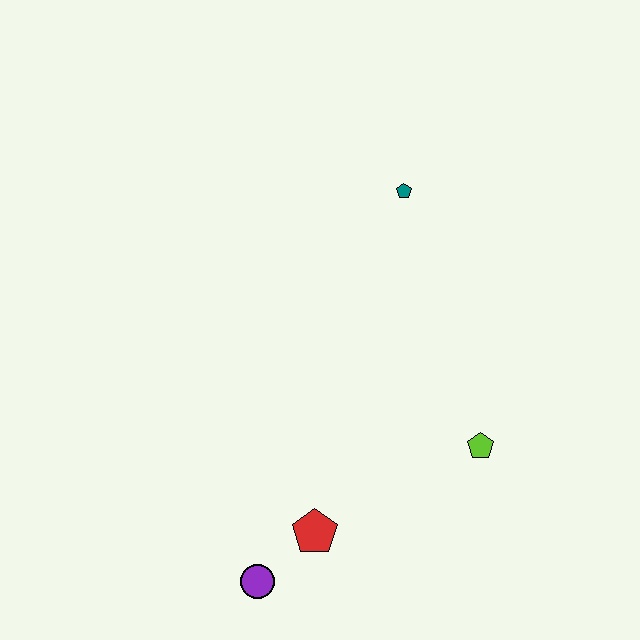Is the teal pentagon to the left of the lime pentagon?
Yes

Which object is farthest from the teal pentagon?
The purple circle is farthest from the teal pentagon.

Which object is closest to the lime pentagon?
The red pentagon is closest to the lime pentagon.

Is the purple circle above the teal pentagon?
No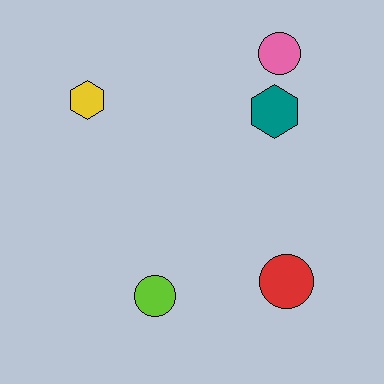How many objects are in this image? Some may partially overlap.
There are 5 objects.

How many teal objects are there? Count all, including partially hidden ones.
There is 1 teal object.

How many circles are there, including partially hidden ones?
There are 3 circles.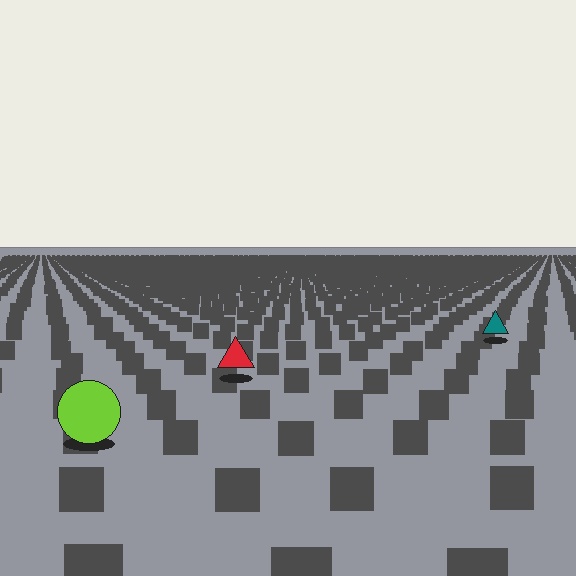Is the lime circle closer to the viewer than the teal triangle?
Yes. The lime circle is closer — you can tell from the texture gradient: the ground texture is coarser near it.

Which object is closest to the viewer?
The lime circle is closest. The texture marks near it are larger and more spread out.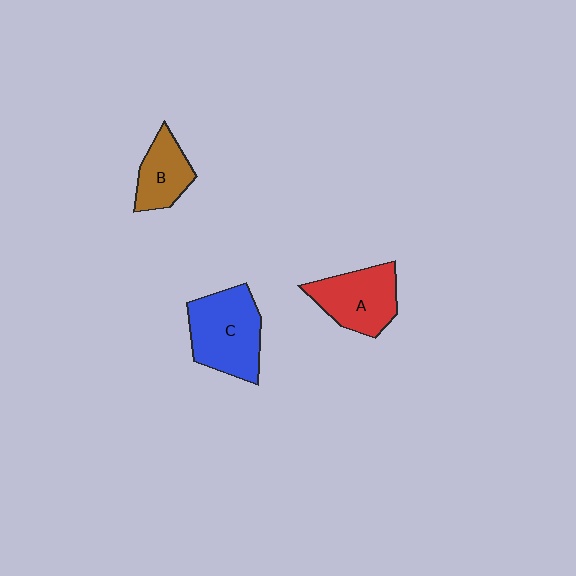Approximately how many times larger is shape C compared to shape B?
Approximately 1.7 times.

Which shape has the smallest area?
Shape B (brown).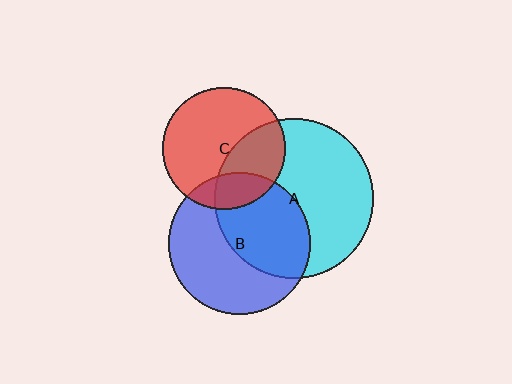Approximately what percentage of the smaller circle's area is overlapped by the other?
Approximately 35%.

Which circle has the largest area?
Circle A (cyan).